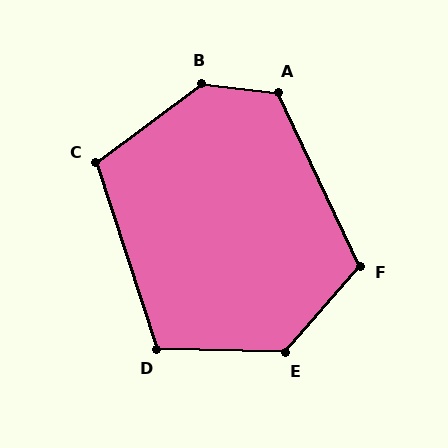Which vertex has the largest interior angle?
B, at approximately 136 degrees.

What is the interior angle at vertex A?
Approximately 122 degrees (obtuse).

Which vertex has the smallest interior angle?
C, at approximately 109 degrees.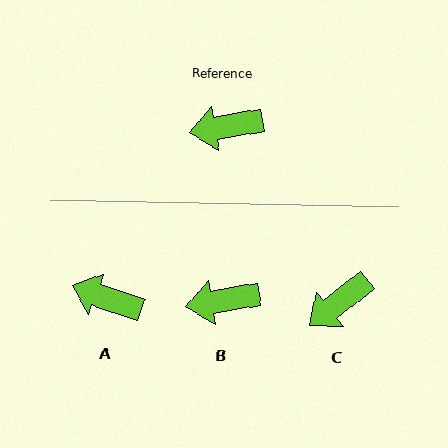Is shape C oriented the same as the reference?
No, it is off by about 28 degrees.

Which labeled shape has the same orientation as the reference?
B.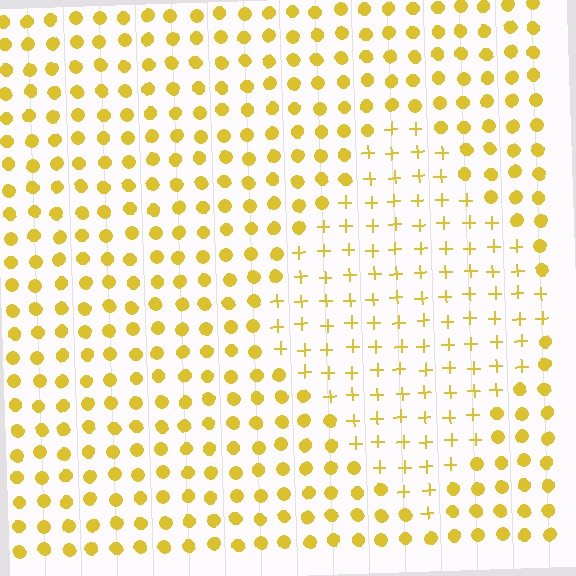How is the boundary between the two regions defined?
The boundary is defined by a change in element shape: plus signs inside vs. circles outside. All elements share the same color and spacing.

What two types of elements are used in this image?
The image uses plus signs inside the diamond region and circles outside it.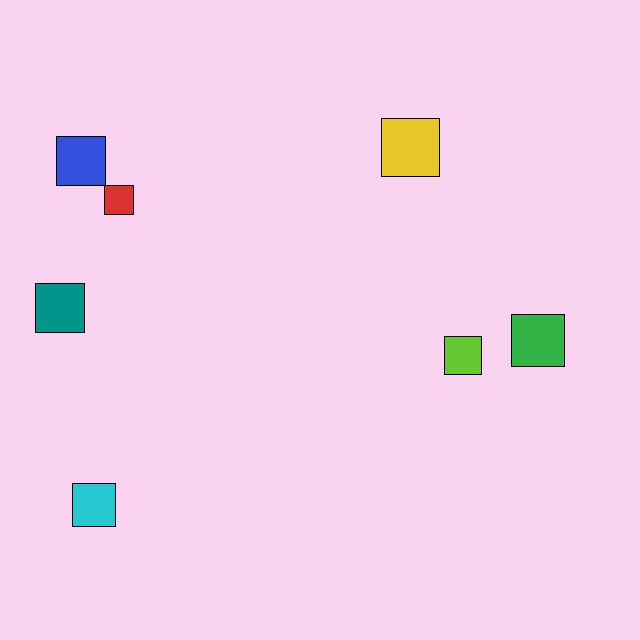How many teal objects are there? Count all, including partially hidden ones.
There is 1 teal object.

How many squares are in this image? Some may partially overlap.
There are 7 squares.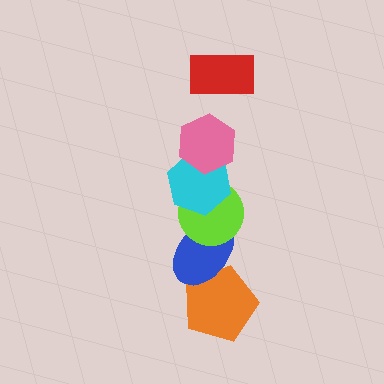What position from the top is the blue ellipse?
The blue ellipse is 5th from the top.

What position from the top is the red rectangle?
The red rectangle is 1st from the top.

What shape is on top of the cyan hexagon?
The pink hexagon is on top of the cyan hexagon.